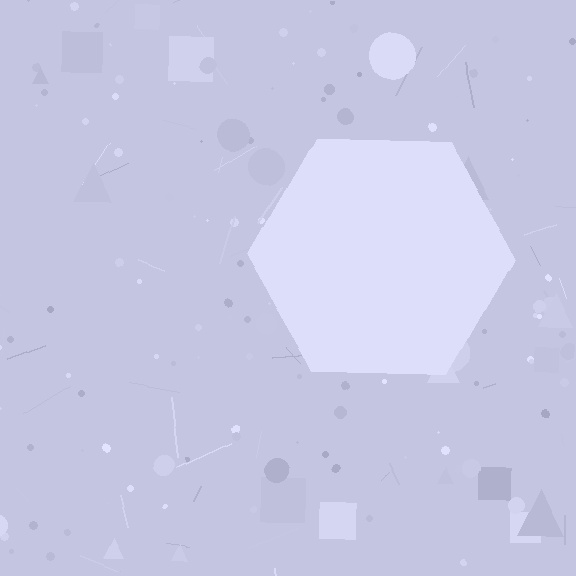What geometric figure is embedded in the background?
A hexagon is embedded in the background.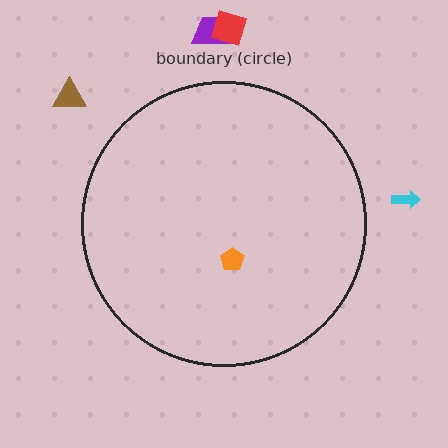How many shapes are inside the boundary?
1 inside, 4 outside.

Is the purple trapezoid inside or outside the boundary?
Outside.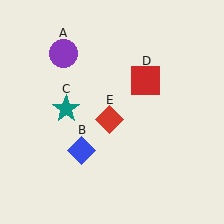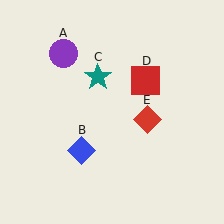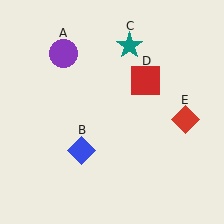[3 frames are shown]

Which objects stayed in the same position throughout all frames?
Purple circle (object A) and blue diamond (object B) and red square (object D) remained stationary.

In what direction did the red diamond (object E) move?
The red diamond (object E) moved right.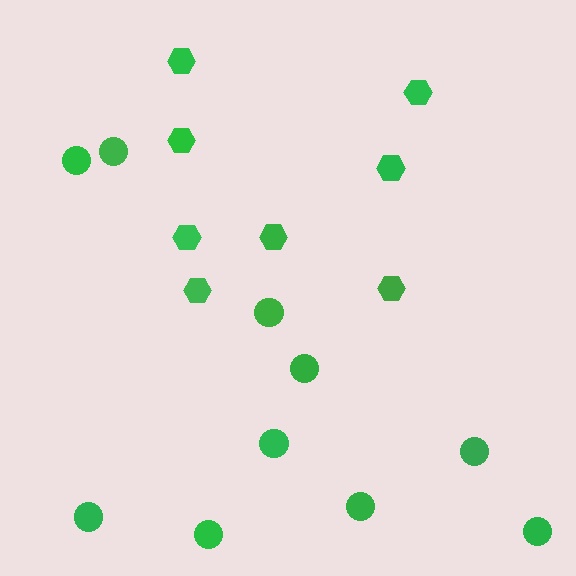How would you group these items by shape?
There are 2 groups: one group of circles (10) and one group of hexagons (8).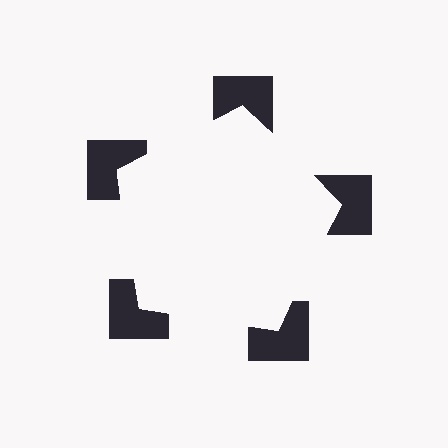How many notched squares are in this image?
There are 5 — one at each vertex of the illusory pentagon.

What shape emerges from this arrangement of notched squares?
An illusory pentagon — its edges are inferred from the aligned wedge cuts in the notched squares, not physically drawn.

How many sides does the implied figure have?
5 sides.